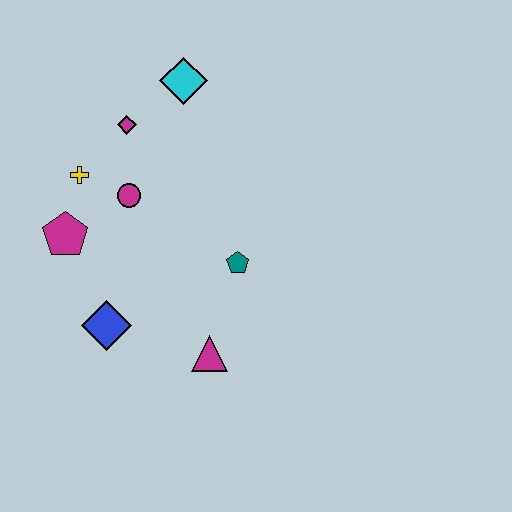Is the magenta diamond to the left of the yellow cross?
No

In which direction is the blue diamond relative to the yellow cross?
The blue diamond is below the yellow cross.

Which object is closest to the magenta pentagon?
The yellow cross is closest to the magenta pentagon.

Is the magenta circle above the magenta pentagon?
Yes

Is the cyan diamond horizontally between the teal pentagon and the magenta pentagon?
Yes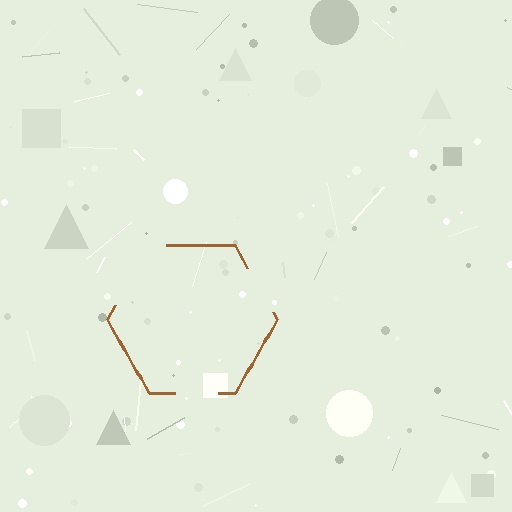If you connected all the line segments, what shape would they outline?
They would outline a hexagon.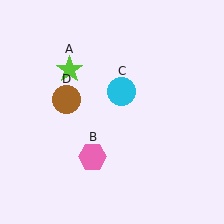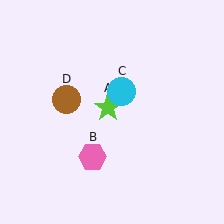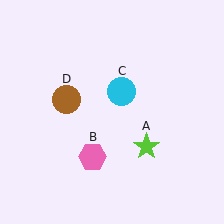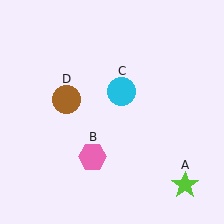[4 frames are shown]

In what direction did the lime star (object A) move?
The lime star (object A) moved down and to the right.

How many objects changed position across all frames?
1 object changed position: lime star (object A).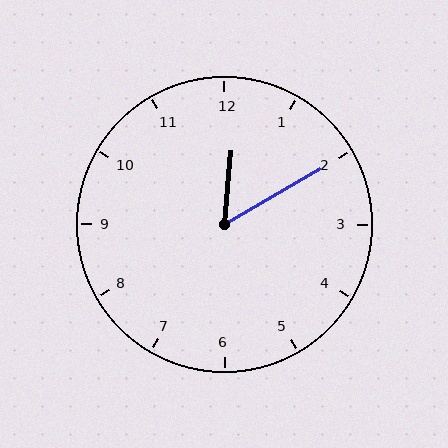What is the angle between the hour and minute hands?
Approximately 55 degrees.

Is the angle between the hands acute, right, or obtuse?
It is acute.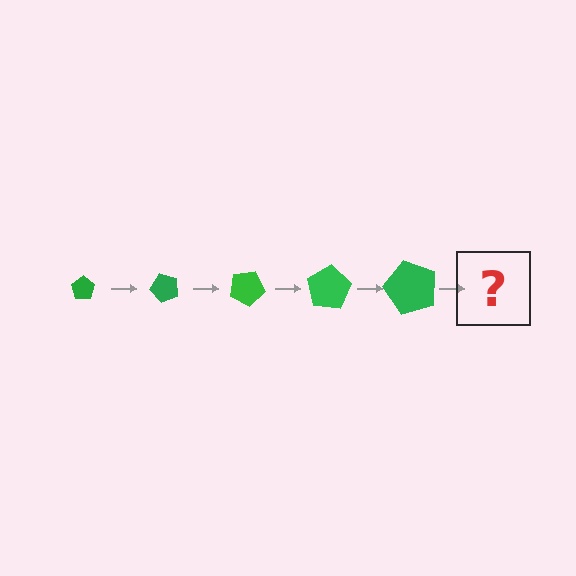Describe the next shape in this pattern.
It should be a pentagon, larger than the previous one and rotated 250 degrees from the start.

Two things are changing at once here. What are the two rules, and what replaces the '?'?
The two rules are that the pentagon grows larger each step and it rotates 50 degrees each step. The '?' should be a pentagon, larger than the previous one and rotated 250 degrees from the start.